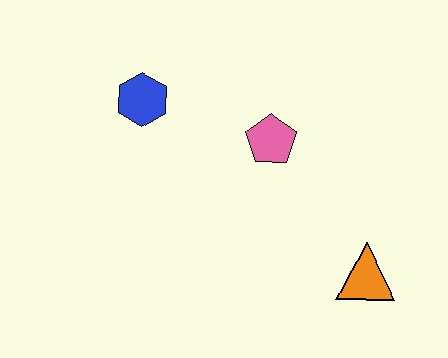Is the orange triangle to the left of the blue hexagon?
No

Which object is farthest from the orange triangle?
The blue hexagon is farthest from the orange triangle.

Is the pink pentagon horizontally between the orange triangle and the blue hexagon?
Yes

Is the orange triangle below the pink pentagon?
Yes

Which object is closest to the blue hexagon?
The pink pentagon is closest to the blue hexagon.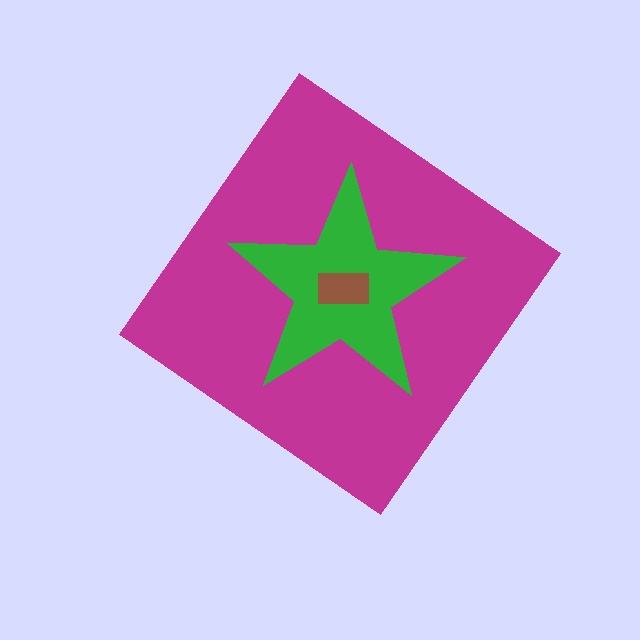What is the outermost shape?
The magenta diamond.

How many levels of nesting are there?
3.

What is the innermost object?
The brown rectangle.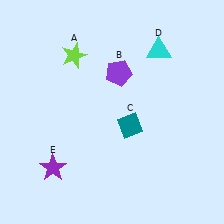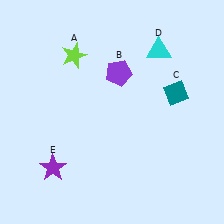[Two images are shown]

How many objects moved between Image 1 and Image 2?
1 object moved between the two images.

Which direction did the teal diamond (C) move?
The teal diamond (C) moved right.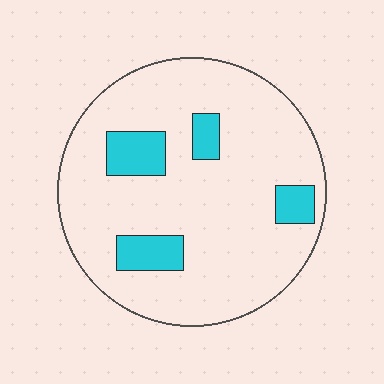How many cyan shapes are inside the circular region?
4.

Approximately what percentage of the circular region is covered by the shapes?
Approximately 15%.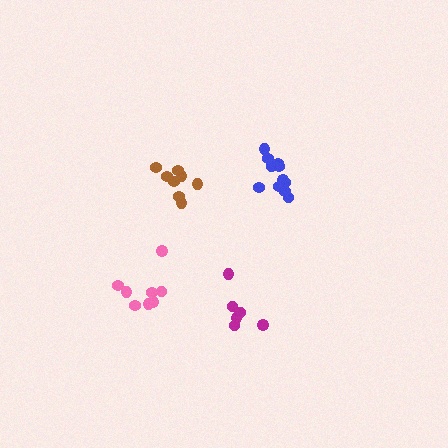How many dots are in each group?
Group 1: 8 dots, Group 2: 12 dots, Group 3: 8 dots, Group 4: 6 dots (34 total).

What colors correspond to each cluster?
The clusters are colored: brown, blue, pink, magenta.